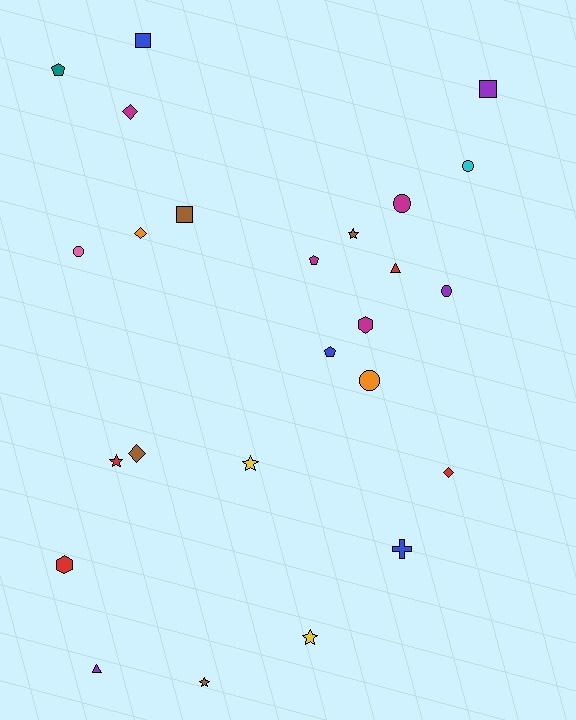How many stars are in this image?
There are 5 stars.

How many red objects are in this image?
There are 4 red objects.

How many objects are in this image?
There are 25 objects.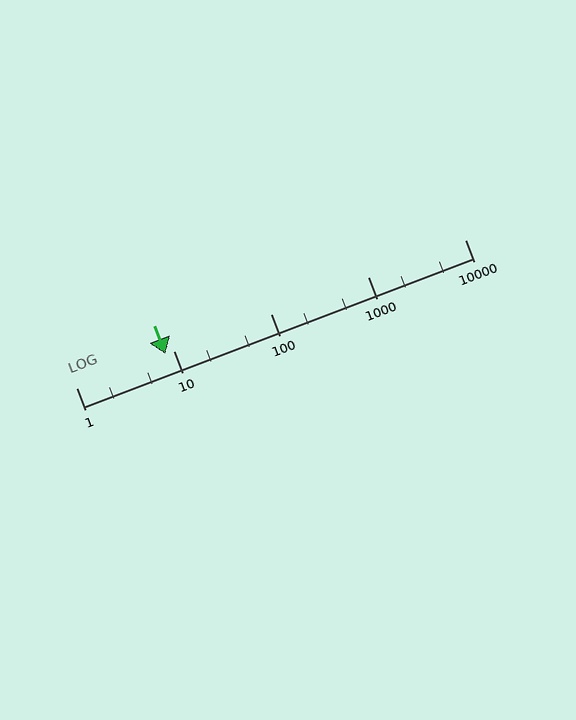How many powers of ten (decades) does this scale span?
The scale spans 4 decades, from 1 to 10000.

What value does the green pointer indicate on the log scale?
The pointer indicates approximately 8.3.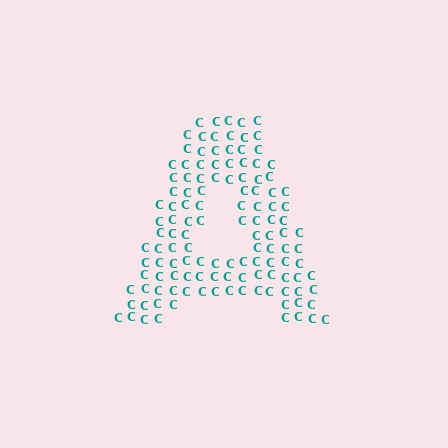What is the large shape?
The large shape is the letter A.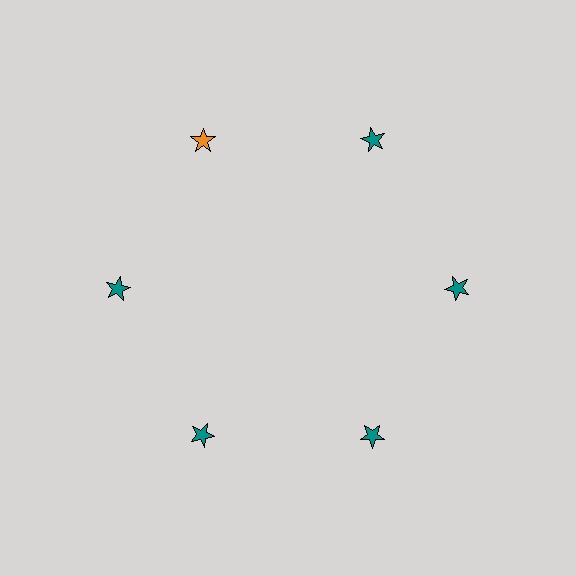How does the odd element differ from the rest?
It has a different color: orange instead of teal.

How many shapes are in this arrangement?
There are 6 shapes arranged in a ring pattern.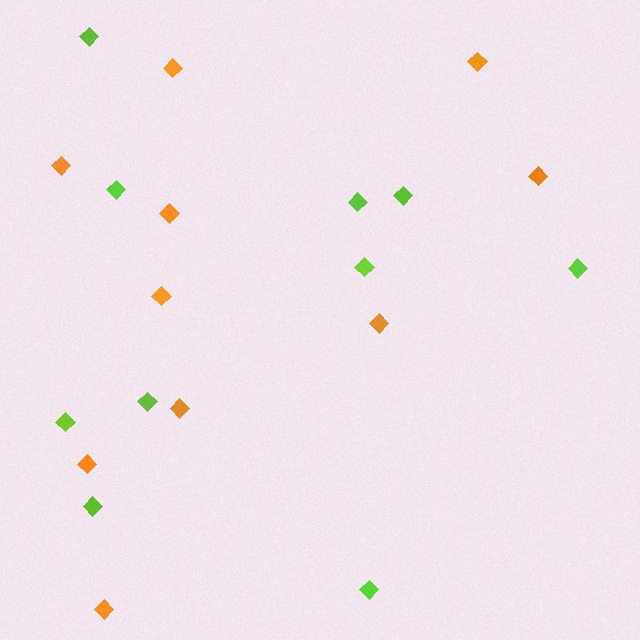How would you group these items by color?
There are 2 groups: one group of lime diamonds (10) and one group of orange diamonds (10).